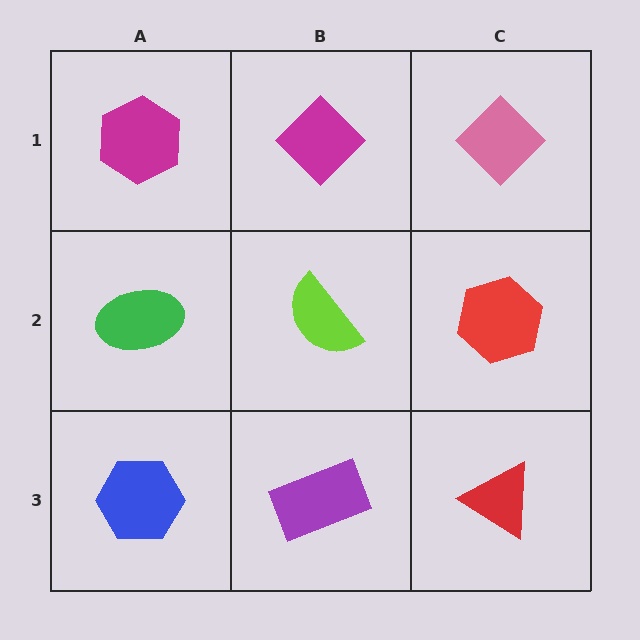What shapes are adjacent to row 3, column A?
A green ellipse (row 2, column A), a purple rectangle (row 3, column B).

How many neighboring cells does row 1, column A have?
2.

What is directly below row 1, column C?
A red hexagon.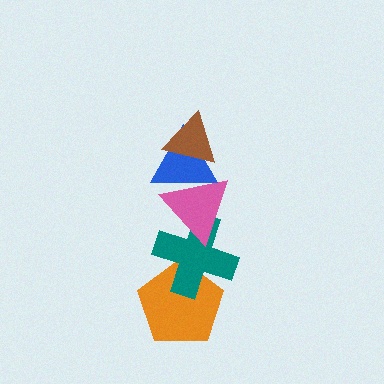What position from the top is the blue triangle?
The blue triangle is 2nd from the top.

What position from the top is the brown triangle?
The brown triangle is 1st from the top.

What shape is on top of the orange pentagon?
The teal cross is on top of the orange pentagon.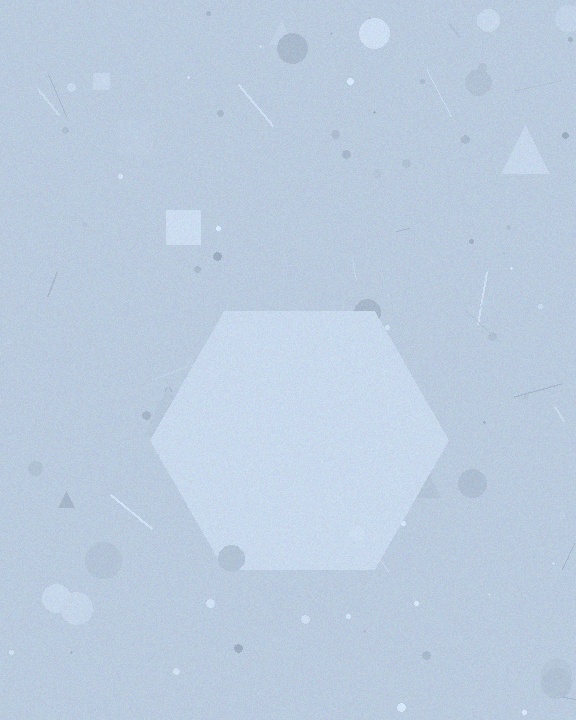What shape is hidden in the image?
A hexagon is hidden in the image.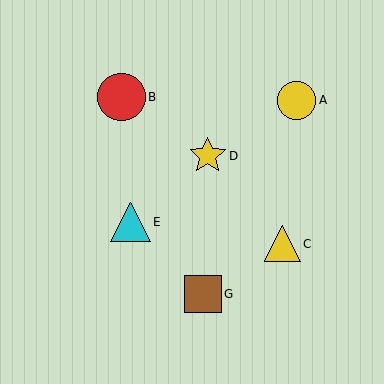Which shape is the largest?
The red circle (labeled B) is the largest.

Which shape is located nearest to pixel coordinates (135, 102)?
The red circle (labeled B) at (121, 97) is nearest to that location.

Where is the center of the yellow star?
The center of the yellow star is at (208, 156).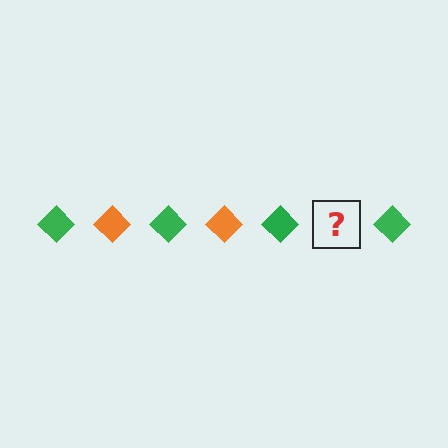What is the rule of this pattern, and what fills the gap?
The rule is that the pattern cycles through green, orange diamonds. The gap should be filled with an orange diamond.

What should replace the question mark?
The question mark should be replaced with an orange diamond.